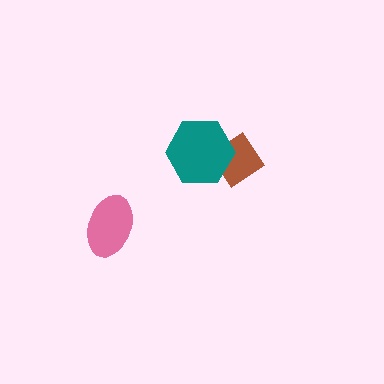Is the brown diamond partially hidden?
Yes, it is partially covered by another shape.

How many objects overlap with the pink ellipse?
0 objects overlap with the pink ellipse.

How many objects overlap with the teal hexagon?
1 object overlaps with the teal hexagon.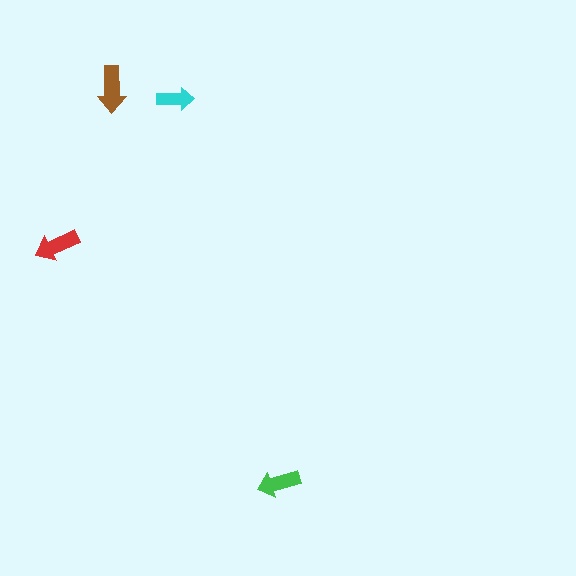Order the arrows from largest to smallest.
the brown one, the red one, the green one, the cyan one.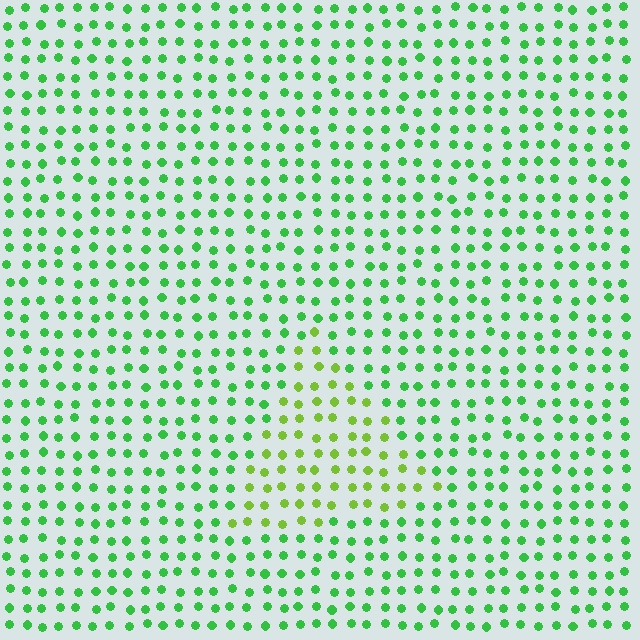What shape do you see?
I see a triangle.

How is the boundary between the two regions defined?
The boundary is defined purely by a slight shift in hue (about 35 degrees). Spacing, size, and orientation are identical on both sides.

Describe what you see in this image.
The image is filled with small green elements in a uniform arrangement. A triangle-shaped region is visible where the elements are tinted to a slightly different hue, forming a subtle color boundary.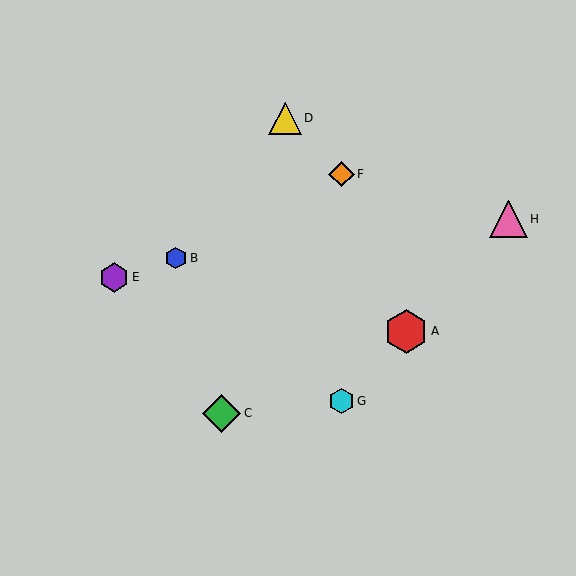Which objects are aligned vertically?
Objects F, G are aligned vertically.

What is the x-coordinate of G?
Object G is at x≈342.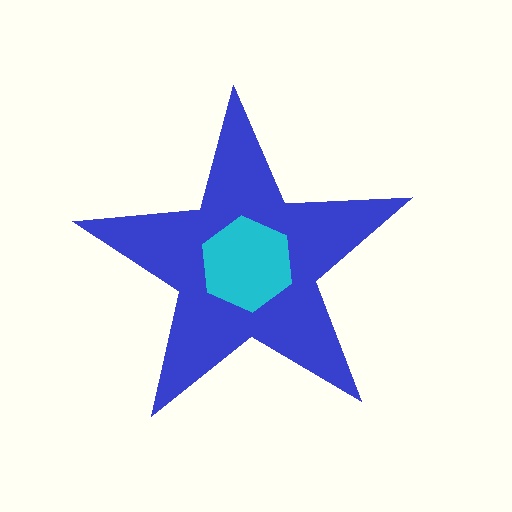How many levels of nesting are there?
2.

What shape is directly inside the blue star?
The cyan hexagon.